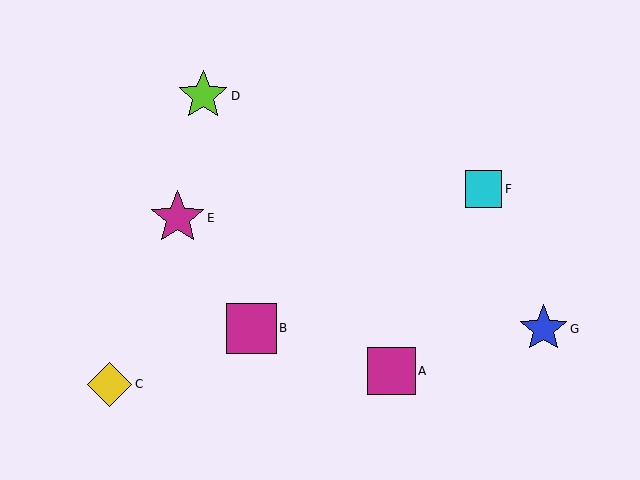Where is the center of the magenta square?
The center of the magenta square is at (391, 371).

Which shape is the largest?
The magenta star (labeled E) is the largest.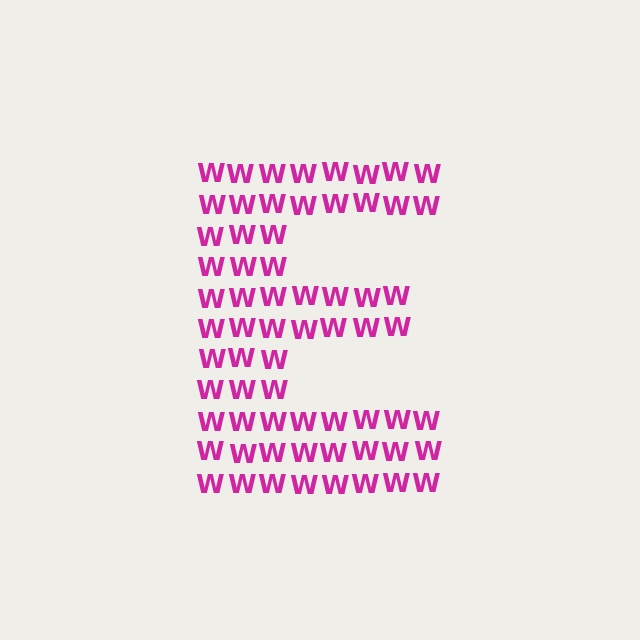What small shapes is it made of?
It is made of small letter W's.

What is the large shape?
The large shape is the letter E.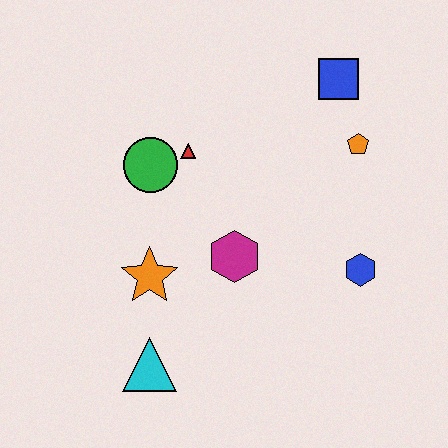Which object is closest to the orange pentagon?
The blue square is closest to the orange pentagon.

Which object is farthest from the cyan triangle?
The blue square is farthest from the cyan triangle.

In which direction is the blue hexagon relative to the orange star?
The blue hexagon is to the right of the orange star.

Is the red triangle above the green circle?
Yes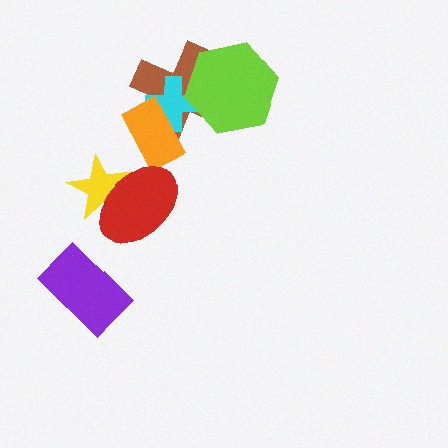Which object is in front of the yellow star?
The red ellipse is in front of the yellow star.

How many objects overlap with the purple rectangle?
0 objects overlap with the purple rectangle.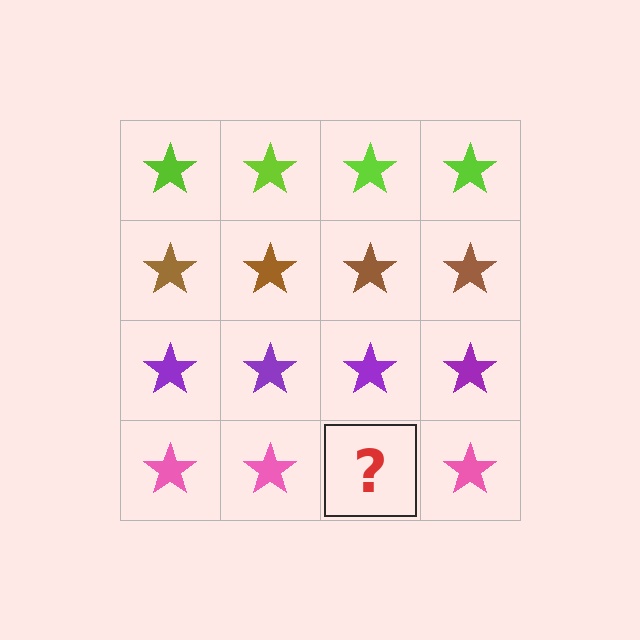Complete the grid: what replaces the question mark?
The question mark should be replaced with a pink star.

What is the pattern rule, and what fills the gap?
The rule is that each row has a consistent color. The gap should be filled with a pink star.